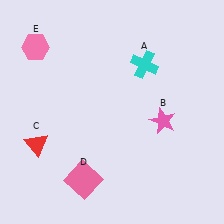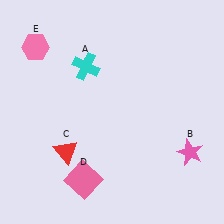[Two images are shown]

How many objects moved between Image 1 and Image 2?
3 objects moved between the two images.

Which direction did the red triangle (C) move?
The red triangle (C) moved right.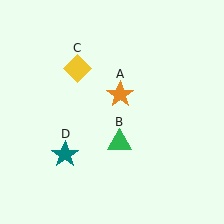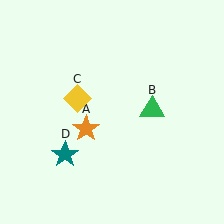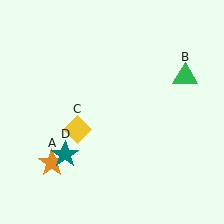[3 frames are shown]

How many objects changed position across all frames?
3 objects changed position: orange star (object A), green triangle (object B), yellow diamond (object C).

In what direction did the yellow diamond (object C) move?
The yellow diamond (object C) moved down.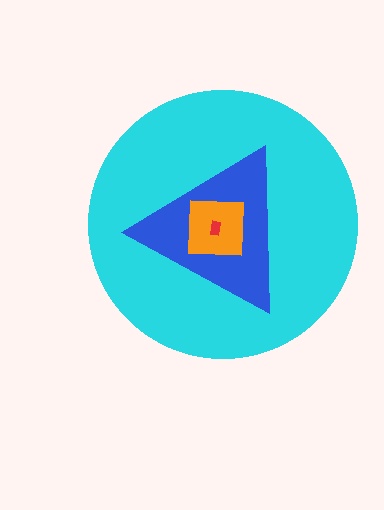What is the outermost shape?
The cyan circle.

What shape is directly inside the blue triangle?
The orange square.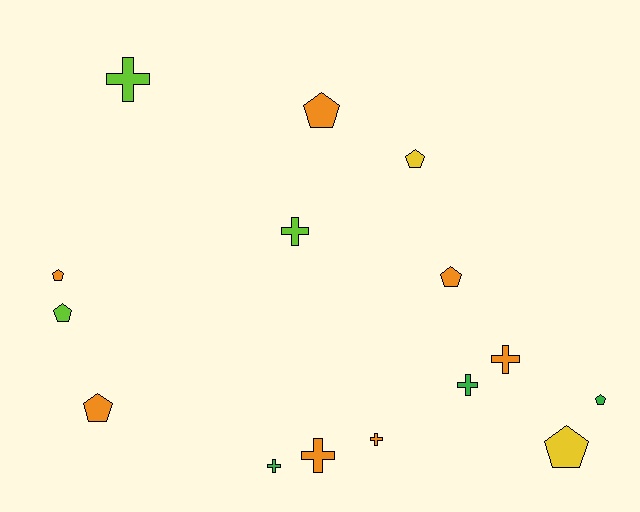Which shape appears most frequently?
Pentagon, with 8 objects.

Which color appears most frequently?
Orange, with 7 objects.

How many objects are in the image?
There are 15 objects.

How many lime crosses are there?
There are 2 lime crosses.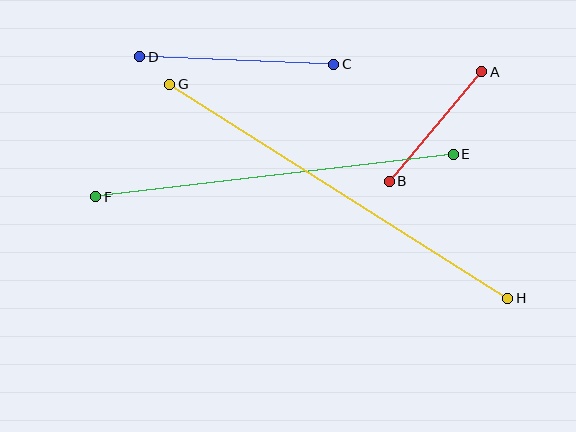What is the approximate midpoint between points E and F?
The midpoint is at approximately (274, 176) pixels.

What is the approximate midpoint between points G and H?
The midpoint is at approximately (339, 191) pixels.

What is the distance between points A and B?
The distance is approximately 144 pixels.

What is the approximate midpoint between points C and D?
The midpoint is at approximately (237, 61) pixels.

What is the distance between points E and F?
The distance is approximately 360 pixels.